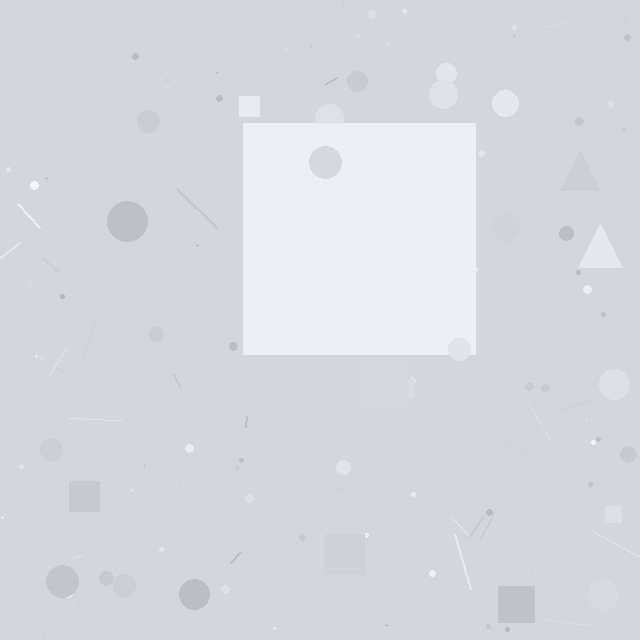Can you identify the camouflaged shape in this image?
The camouflaged shape is a square.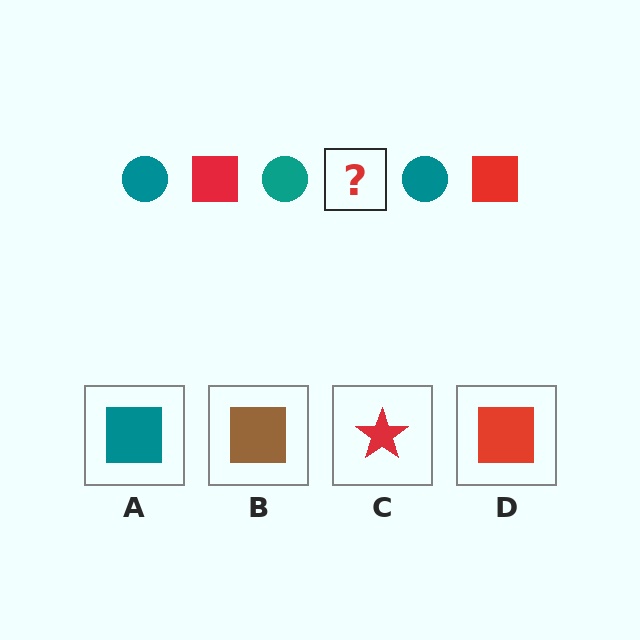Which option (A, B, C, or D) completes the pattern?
D.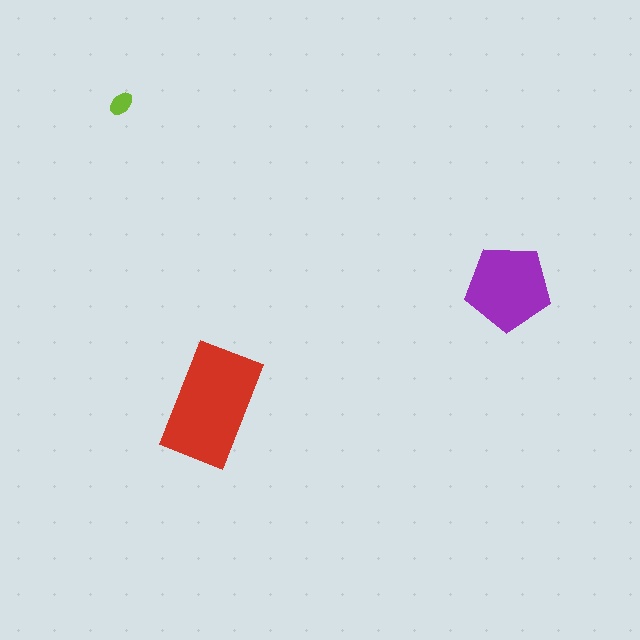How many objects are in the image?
There are 3 objects in the image.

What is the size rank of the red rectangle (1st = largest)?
1st.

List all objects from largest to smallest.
The red rectangle, the purple pentagon, the lime ellipse.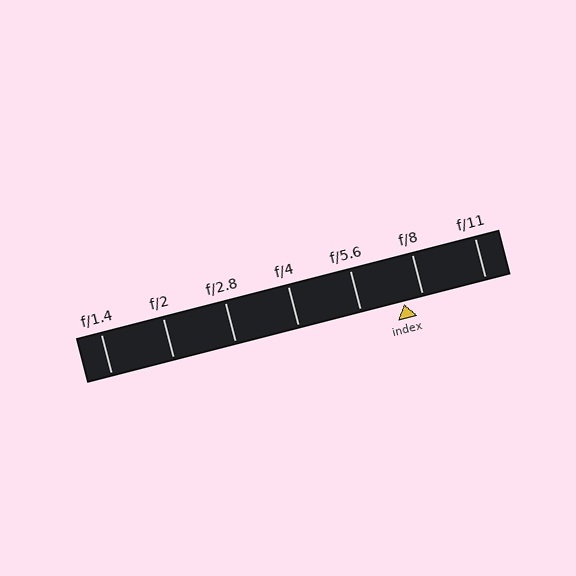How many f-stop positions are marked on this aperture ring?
There are 7 f-stop positions marked.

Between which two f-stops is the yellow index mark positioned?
The index mark is between f/5.6 and f/8.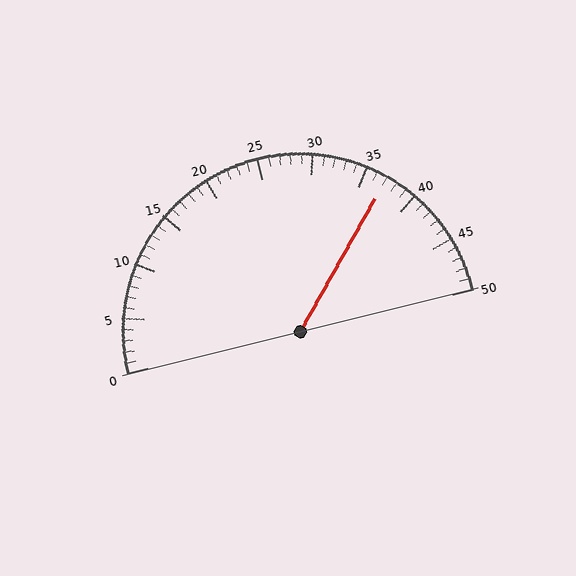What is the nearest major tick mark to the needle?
The nearest major tick mark is 35.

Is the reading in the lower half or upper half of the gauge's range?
The reading is in the upper half of the range (0 to 50).